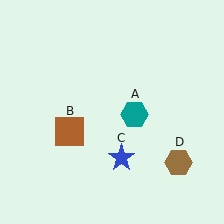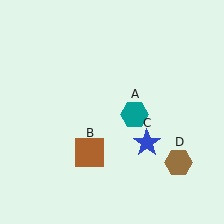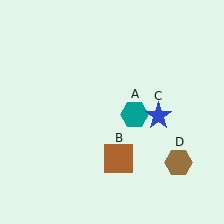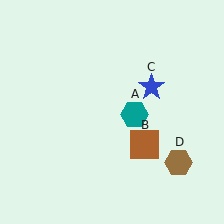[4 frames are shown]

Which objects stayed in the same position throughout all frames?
Teal hexagon (object A) and brown hexagon (object D) remained stationary.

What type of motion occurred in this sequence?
The brown square (object B), blue star (object C) rotated counterclockwise around the center of the scene.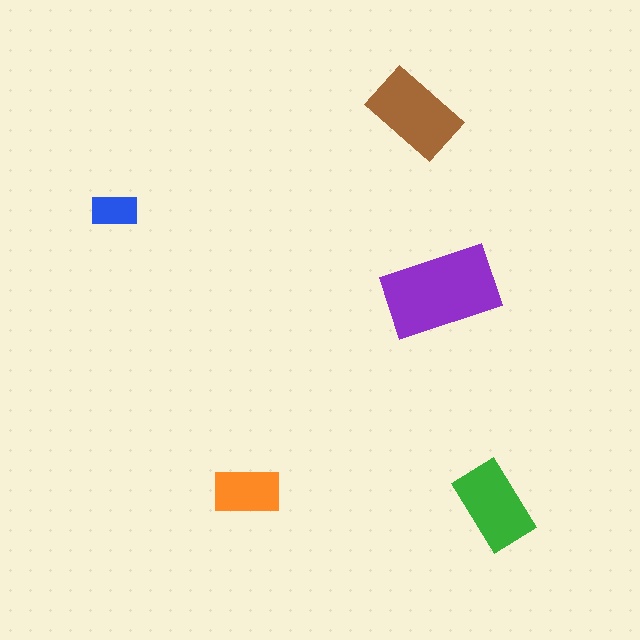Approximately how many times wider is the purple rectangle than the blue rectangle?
About 2.5 times wider.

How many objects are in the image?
There are 5 objects in the image.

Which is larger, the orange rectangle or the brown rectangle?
The brown one.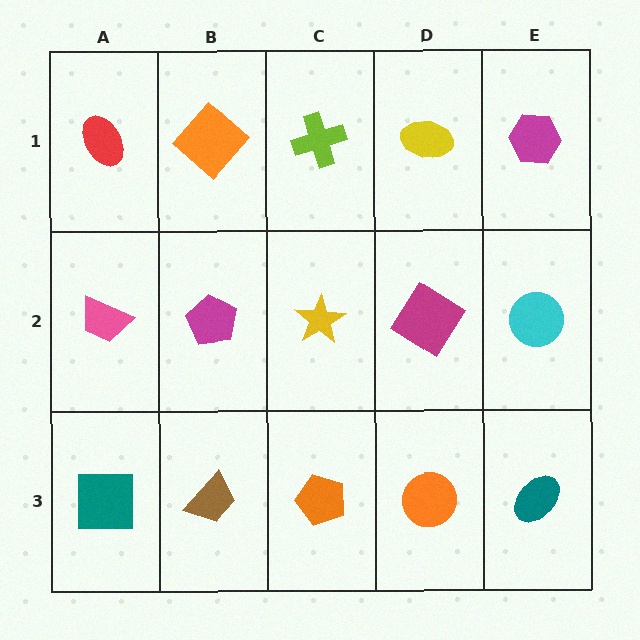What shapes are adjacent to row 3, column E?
A cyan circle (row 2, column E), an orange circle (row 3, column D).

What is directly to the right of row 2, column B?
A yellow star.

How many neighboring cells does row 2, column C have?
4.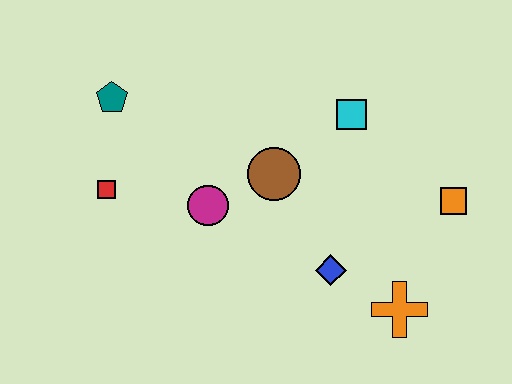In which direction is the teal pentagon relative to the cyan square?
The teal pentagon is to the left of the cyan square.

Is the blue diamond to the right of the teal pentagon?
Yes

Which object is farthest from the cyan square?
The red square is farthest from the cyan square.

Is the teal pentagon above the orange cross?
Yes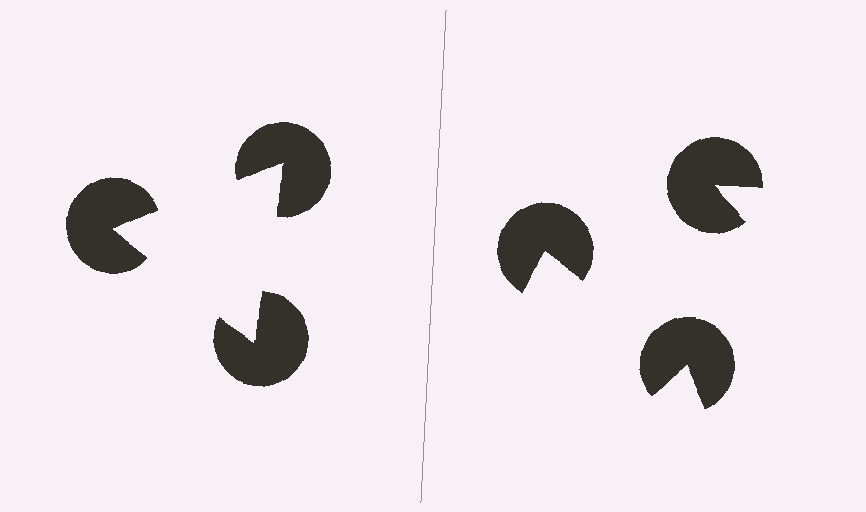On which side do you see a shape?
An illusory triangle appears on the left side. On the right side the wedge cuts are rotated, so no coherent shape forms.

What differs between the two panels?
The pac-man discs are positioned identically on both sides; only the wedge orientations differ. On the left they align to a triangle; on the right they are misaligned.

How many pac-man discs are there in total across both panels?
6 — 3 on each side.